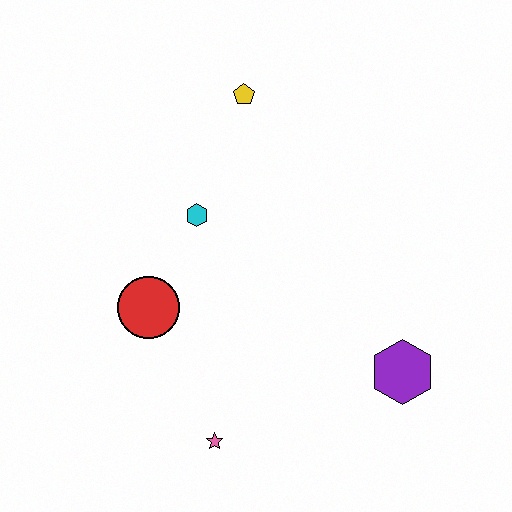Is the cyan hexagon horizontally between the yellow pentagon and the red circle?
Yes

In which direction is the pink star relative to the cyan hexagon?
The pink star is below the cyan hexagon.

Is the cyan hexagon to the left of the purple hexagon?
Yes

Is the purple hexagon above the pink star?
Yes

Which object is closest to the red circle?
The cyan hexagon is closest to the red circle.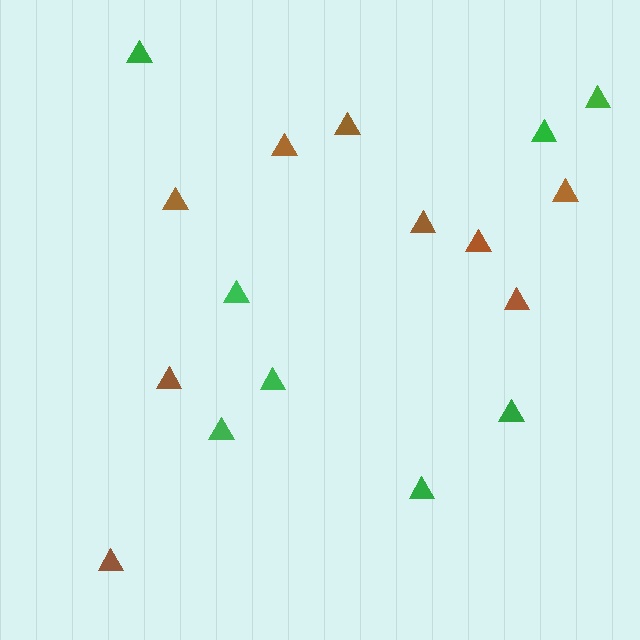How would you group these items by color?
There are 2 groups: one group of green triangles (8) and one group of brown triangles (9).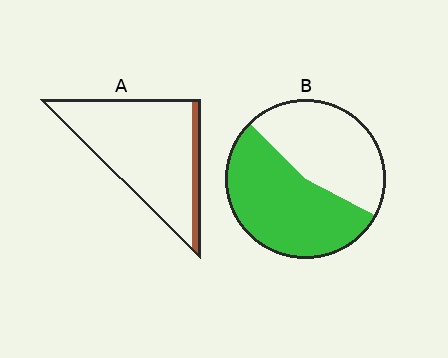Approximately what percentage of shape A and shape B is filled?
A is approximately 10% and B is approximately 55%.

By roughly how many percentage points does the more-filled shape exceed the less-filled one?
By roughly 45 percentage points (B over A).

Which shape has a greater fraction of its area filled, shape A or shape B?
Shape B.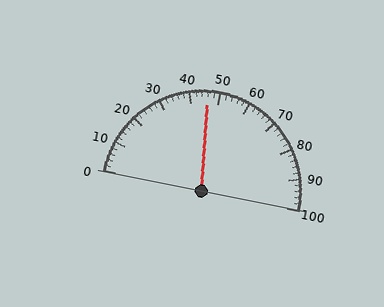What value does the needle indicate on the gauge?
The needle indicates approximately 46.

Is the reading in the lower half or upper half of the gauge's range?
The reading is in the lower half of the range (0 to 100).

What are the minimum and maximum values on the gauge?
The gauge ranges from 0 to 100.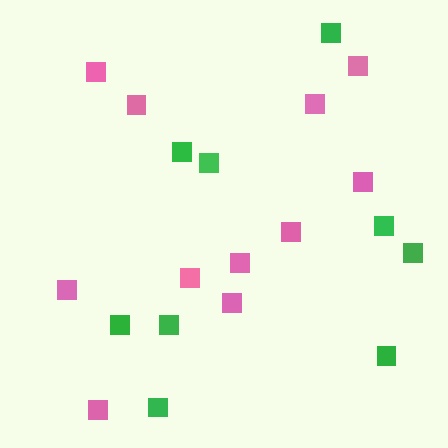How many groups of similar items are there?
There are 2 groups: one group of pink squares (11) and one group of green squares (9).